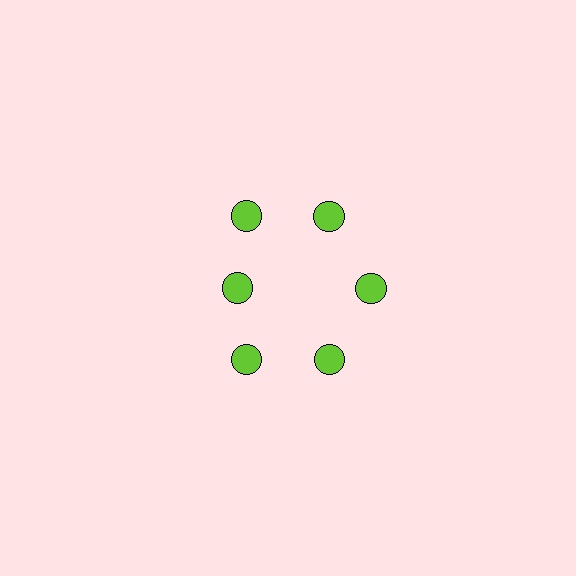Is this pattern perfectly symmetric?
No. The 6 lime circles are arranged in a ring, but one element near the 9 o'clock position is pulled inward toward the center, breaking the 6-fold rotational symmetry.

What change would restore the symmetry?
The symmetry would be restored by moving it outward, back onto the ring so that all 6 circles sit at equal angles and equal distance from the center.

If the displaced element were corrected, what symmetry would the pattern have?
It would have 6-fold rotational symmetry — the pattern would map onto itself every 60 degrees.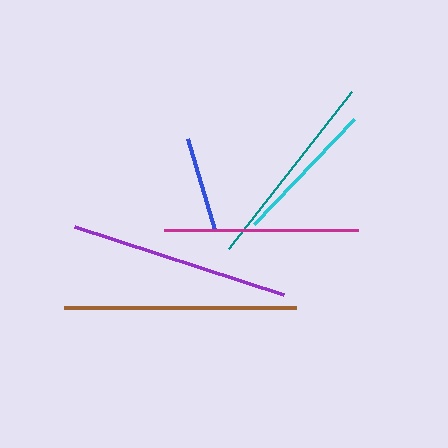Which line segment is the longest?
The brown line is the longest at approximately 232 pixels.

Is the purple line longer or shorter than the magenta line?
The purple line is longer than the magenta line.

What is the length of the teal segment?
The teal segment is approximately 200 pixels long.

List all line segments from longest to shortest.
From longest to shortest: brown, purple, teal, magenta, cyan, blue.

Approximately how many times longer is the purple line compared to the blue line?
The purple line is approximately 2.3 times the length of the blue line.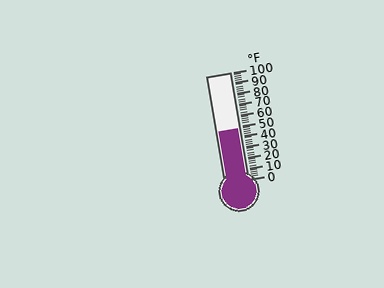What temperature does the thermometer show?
The thermometer shows approximately 48°F.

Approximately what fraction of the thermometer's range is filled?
The thermometer is filled to approximately 50% of its range.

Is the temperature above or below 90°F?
The temperature is below 90°F.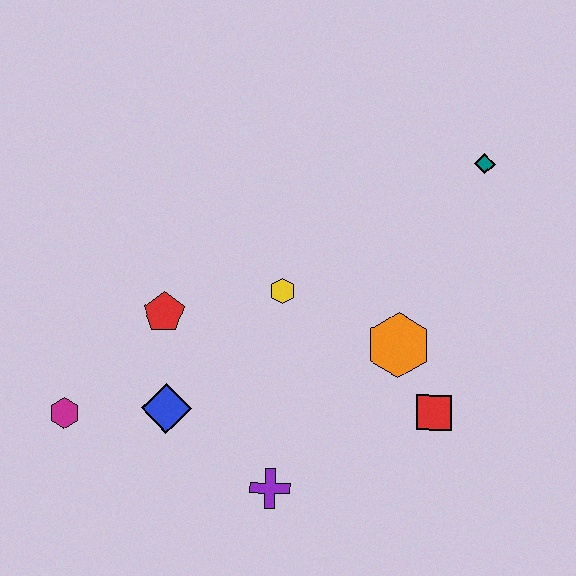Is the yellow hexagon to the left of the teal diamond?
Yes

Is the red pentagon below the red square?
No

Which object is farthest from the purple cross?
The teal diamond is farthest from the purple cross.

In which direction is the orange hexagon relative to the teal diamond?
The orange hexagon is below the teal diamond.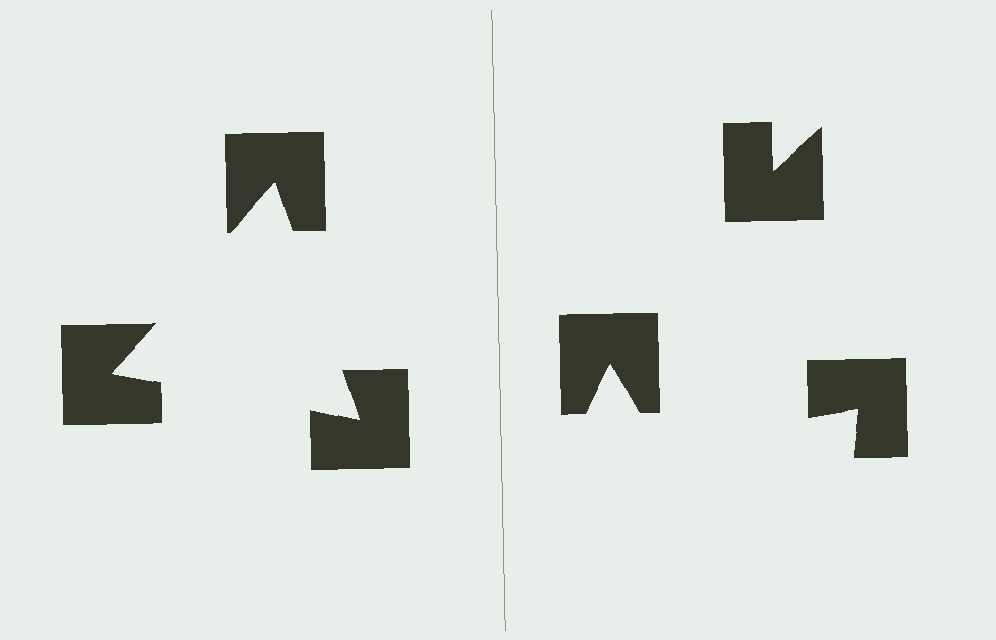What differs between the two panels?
The notched squares are positioned identically on both sides; only the wedge orientations differ. On the left they align to a triangle; on the right they are misaligned.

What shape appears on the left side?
An illusory triangle.